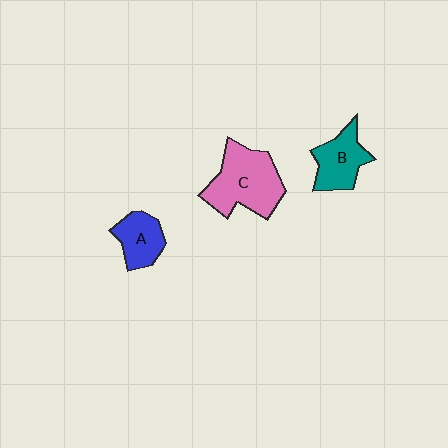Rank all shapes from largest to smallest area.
From largest to smallest: C (pink), B (teal), A (blue).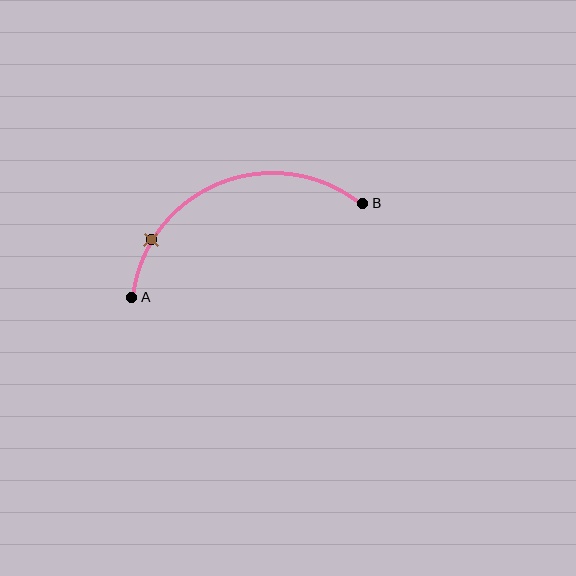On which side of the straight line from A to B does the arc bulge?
The arc bulges above the straight line connecting A and B.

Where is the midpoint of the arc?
The arc midpoint is the point on the curve farthest from the straight line joining A and B. It sits above that line.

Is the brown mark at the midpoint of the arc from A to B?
No. The brown mark lies on the arc but is closer to endpoint A. The arc midpoint would be at the point on the curve equidistant along the arc from both A and B.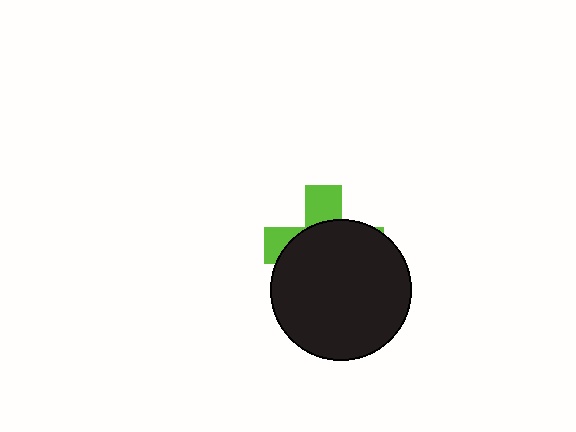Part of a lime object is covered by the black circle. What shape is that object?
It is a cross.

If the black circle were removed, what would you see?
You would see the complete lime cross.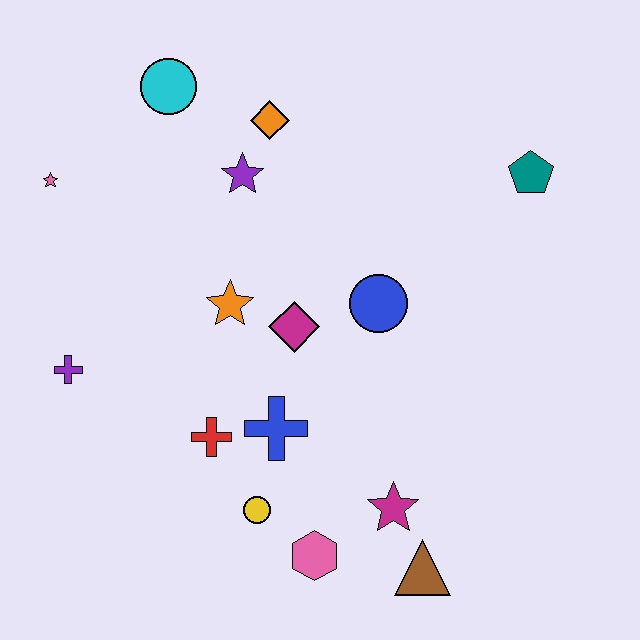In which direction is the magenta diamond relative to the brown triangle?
The magenta diamond is above the brown triangle.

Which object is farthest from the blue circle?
The pink star is farthest from the blue circle.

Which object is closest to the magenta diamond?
The orange star is closest to the magenta diamond.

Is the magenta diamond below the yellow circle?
No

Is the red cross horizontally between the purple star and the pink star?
Yes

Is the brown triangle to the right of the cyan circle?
Yes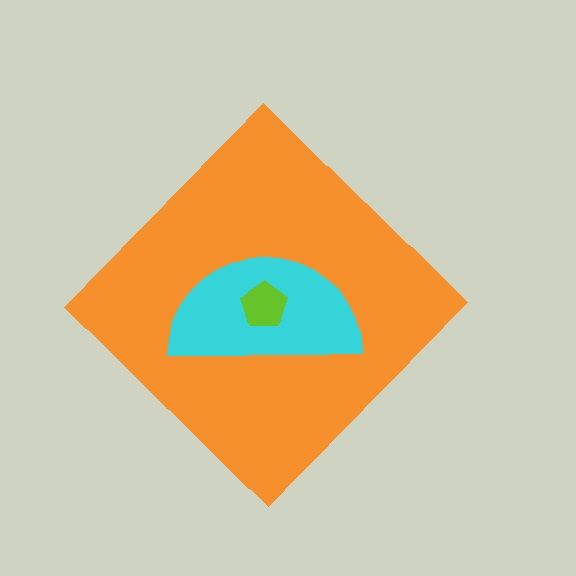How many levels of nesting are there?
3.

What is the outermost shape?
The orange diamond.